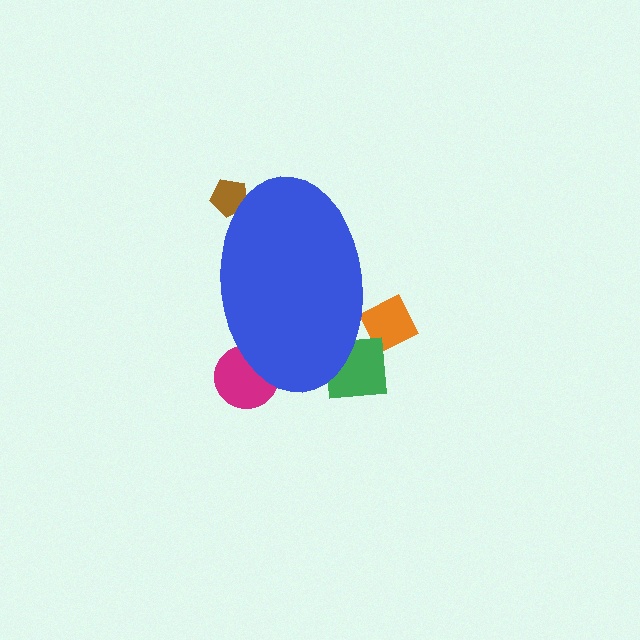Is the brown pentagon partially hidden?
Yes, the brown pentagon is partially hidden behind the blue ellipse.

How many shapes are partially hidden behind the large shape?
4 shapes are partially hidden.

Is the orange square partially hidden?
Yes, the orange square is partially hidden behind the blue ellipse.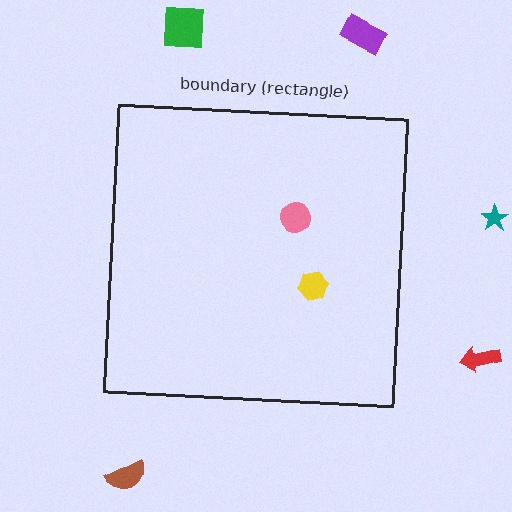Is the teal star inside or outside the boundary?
Outside.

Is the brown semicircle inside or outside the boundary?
Outside.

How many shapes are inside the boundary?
2 inside, 5 outside.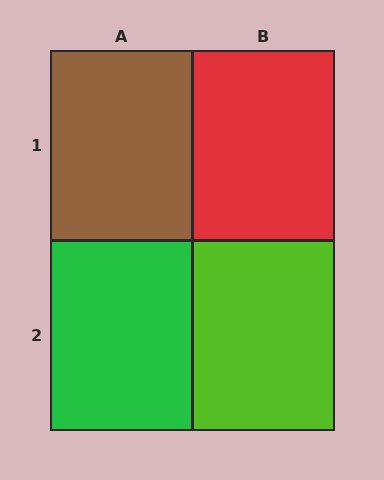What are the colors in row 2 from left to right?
Green, lime.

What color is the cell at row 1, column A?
Brown.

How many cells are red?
1 cell is red.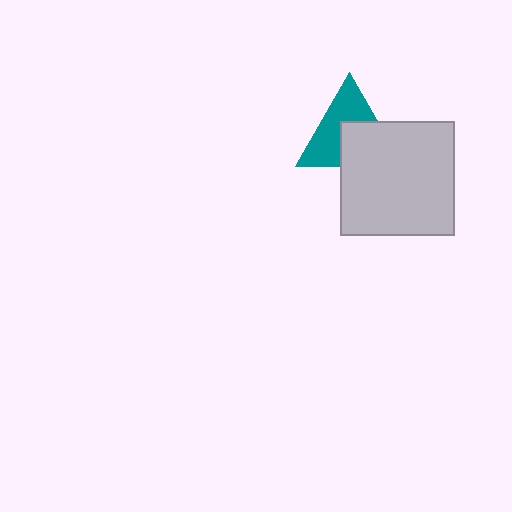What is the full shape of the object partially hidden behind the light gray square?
The partially hidden object is a teal triangle.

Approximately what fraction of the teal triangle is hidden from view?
Roughly 45% of the teal triangle is hidden behind the light gray square.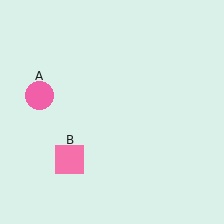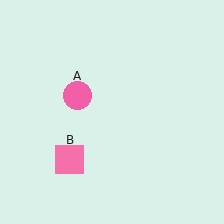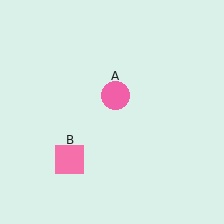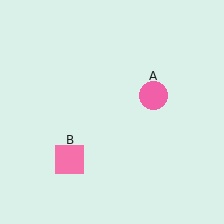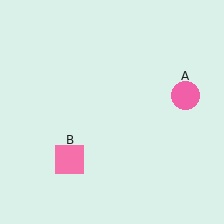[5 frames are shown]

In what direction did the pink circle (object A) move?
The pink circle (object A) moved right.